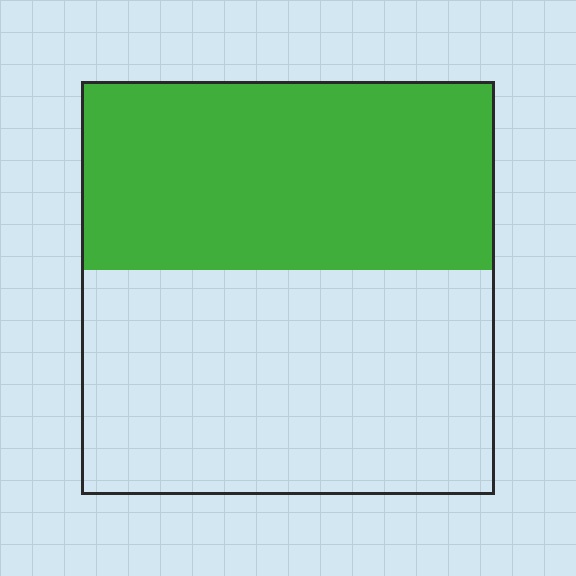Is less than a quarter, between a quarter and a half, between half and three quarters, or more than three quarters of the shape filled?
Between a quarter and a half.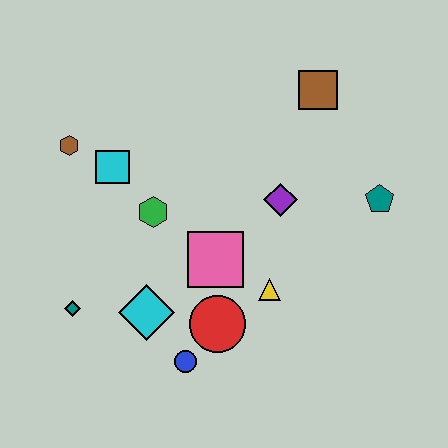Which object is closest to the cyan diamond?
The blue circle is closest to the cyan diamond.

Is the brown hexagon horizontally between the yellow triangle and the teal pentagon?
No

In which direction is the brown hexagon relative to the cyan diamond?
The brown hexagon is above the cyan diamond.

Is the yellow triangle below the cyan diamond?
No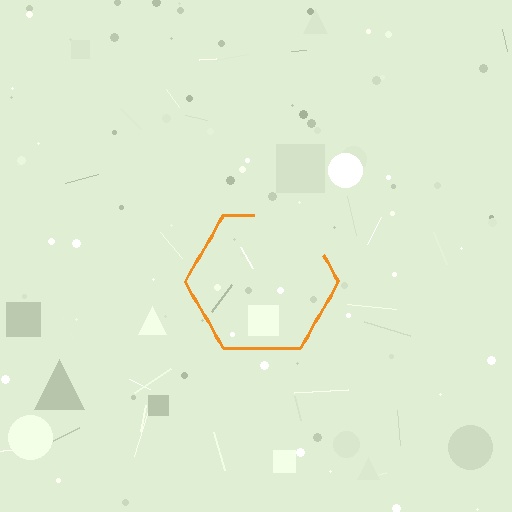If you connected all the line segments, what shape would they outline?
They would outline a hexagon.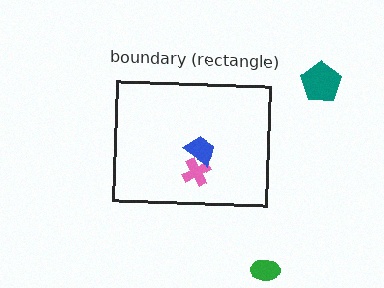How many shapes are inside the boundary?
2 inside, 2 outside.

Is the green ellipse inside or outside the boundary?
Outside.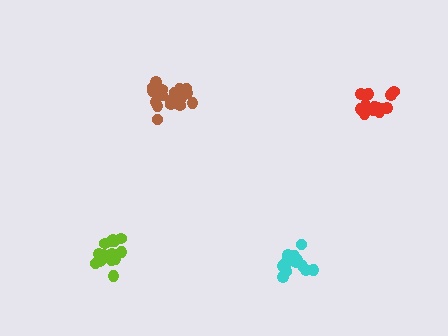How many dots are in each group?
Group 1: 17 dots, Group 2: 16 dots, Group 3: 14 dots, Group 4: 20 dots (67 total).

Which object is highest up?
The brown cluster is topmost.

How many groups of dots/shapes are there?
There are 4 groups.